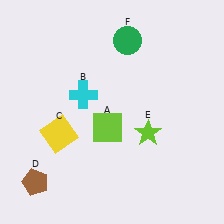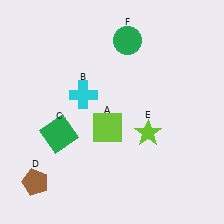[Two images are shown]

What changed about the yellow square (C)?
In Image 1, C is yellow. In Image 2, it changed to green.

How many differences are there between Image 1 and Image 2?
There is 1 difference between the two images.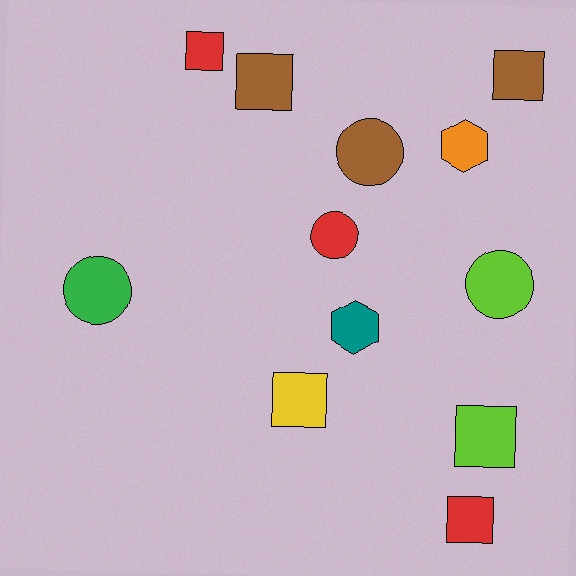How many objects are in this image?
There are 12 objects.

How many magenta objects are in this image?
There are no magenta objects.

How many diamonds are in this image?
There are no diamonds.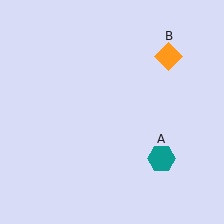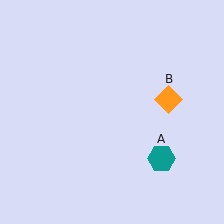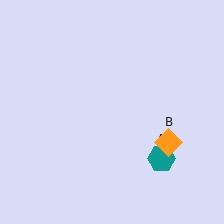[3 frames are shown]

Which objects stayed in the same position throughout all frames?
Teal hexagon (object A) remained stationary.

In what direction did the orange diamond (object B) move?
The orange diamond (object B) moved down.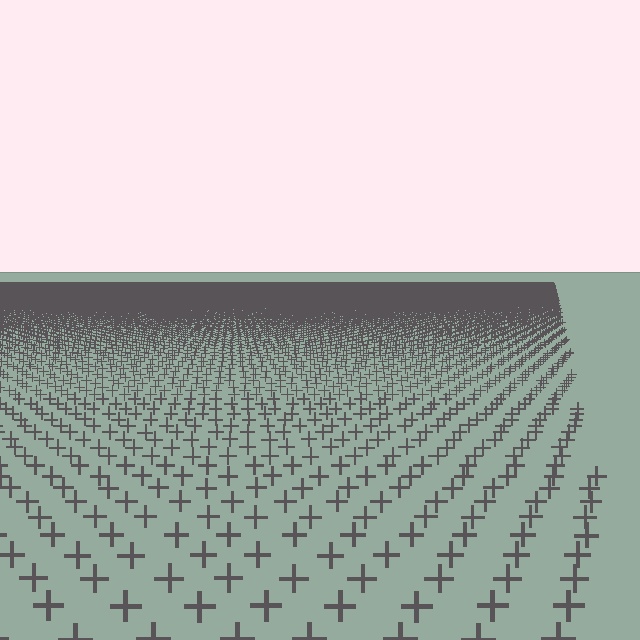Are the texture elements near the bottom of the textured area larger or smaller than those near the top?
Larger. Near the bottom, elements are closer to the viewer and appear at a bigger on-screen size.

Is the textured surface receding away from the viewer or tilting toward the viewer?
The surface is receding away from the viewer. Texture elements get smaller and denser toward the top.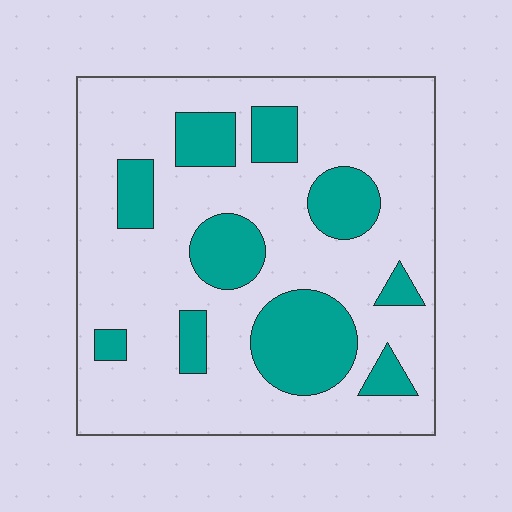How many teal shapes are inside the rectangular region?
10.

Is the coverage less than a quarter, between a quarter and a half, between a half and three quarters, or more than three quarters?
Between a quarter and a half.